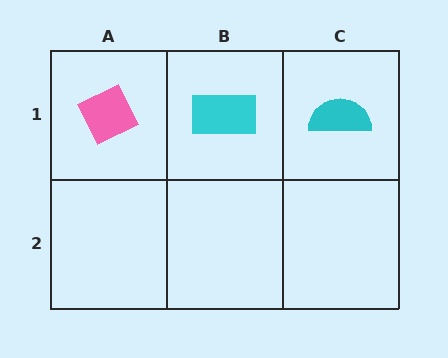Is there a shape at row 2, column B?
No, that cell is empty.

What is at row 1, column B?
A cyan rectangle.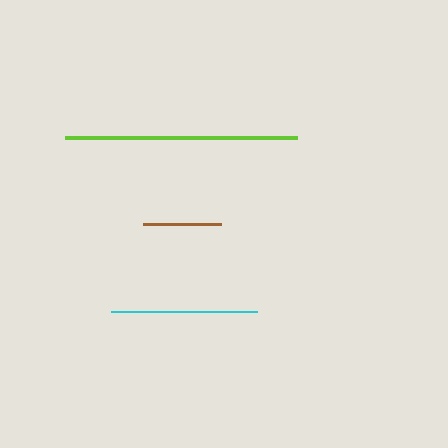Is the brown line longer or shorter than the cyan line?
The cyan line is longer than the brown line.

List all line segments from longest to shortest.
From longest to shortest: lime, cyan, brown.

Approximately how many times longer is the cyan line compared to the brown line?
The cyan line is approximately 1.9 times the length of the brown line.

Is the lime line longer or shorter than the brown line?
The lime line is longer than the brown line.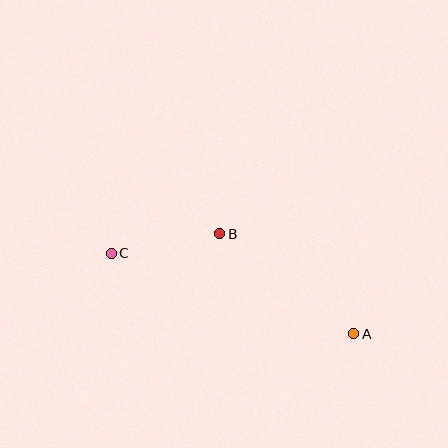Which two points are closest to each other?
Points B and C are closest to each other.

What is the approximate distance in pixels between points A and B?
The distance between A and B is approximately 167 pixels.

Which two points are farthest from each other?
Points A and C are farthest from each other.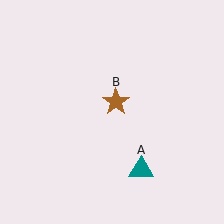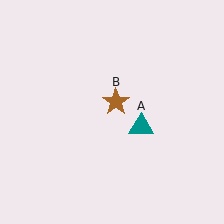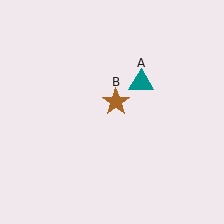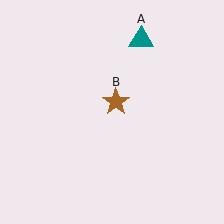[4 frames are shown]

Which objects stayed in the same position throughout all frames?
Brown star (object B) remained stationary.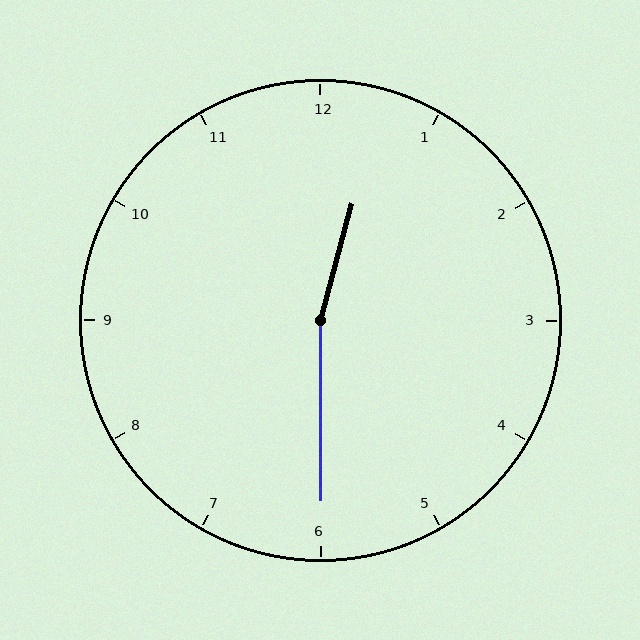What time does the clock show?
12:30.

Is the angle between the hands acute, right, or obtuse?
It is obtuse.